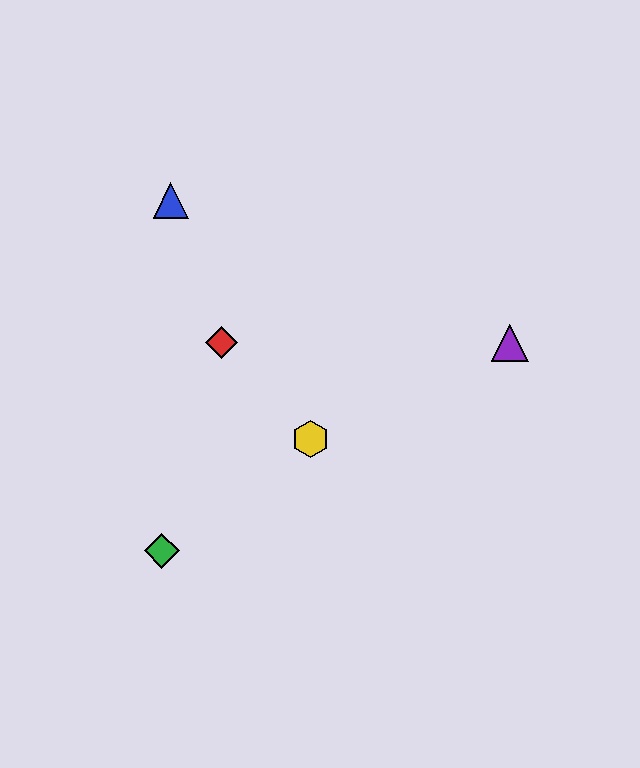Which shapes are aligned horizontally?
The red diamond, the purple triangle are aligned horizontally.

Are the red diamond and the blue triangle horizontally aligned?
No, the red diamond is at y≈343 and the blue triangle is at y≈201.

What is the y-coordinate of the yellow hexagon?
The yellow hexagon is at y≈439.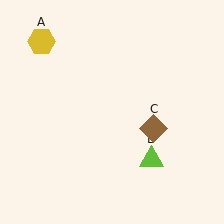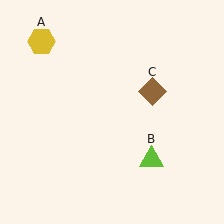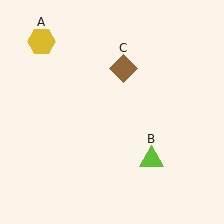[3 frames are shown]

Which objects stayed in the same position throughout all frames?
Yellow hexagon (object A) and lime triangle (object B) remained stationary.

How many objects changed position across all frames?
1 object changed position: brown diamond (object C).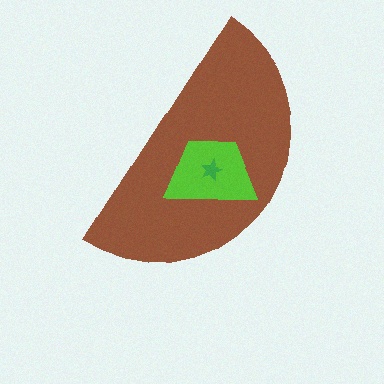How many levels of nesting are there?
3.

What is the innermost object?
The green star.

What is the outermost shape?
The brown semicircle.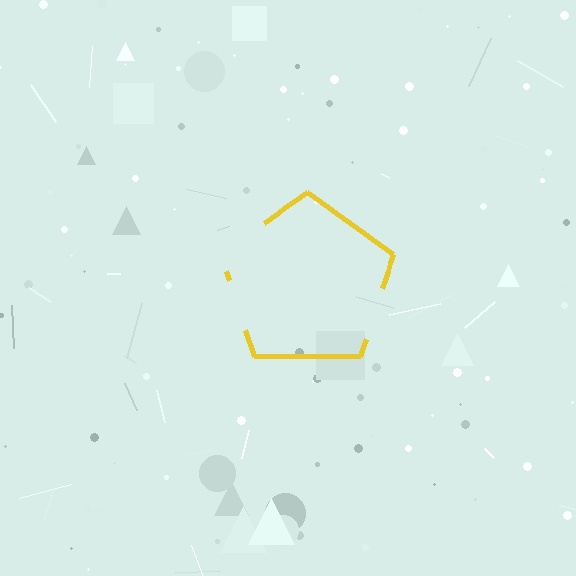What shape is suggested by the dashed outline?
The dashed outline suggests a pentagon.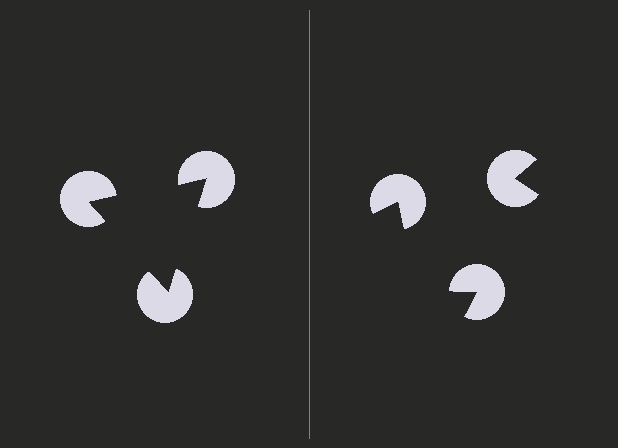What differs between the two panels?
The pac-man discs are positioned identically on both sides; only the wedge orientations differ. On the left they align to a triangle; on the right they are misaligned.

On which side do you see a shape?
An illusory triangle appears on the left side. On the right side the wedge cuts are rotated, so no coherent shape forms.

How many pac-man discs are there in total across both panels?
6 — 3 on each side.